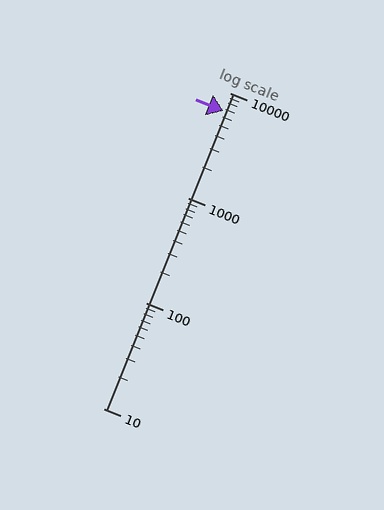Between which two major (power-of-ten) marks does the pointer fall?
The pointer is between 1000 and 10000.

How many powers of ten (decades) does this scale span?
The scale spans 3 decades, from 10 to 10000.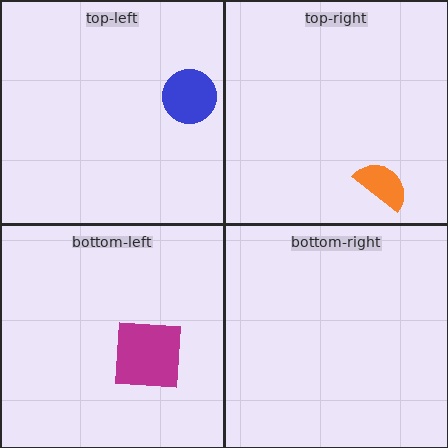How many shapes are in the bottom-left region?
1.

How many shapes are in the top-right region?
1.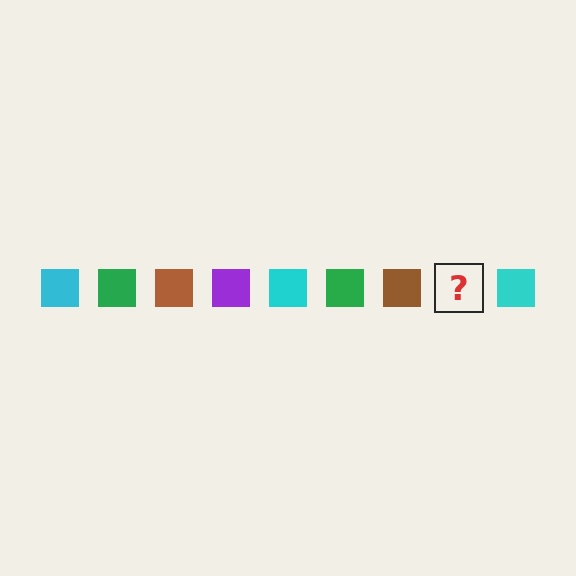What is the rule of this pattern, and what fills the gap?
The rule is that the pattern cycles through cyan, green, brown, purple squares. The gap should be filled with a purple square.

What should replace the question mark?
The question mark should be replaced with a purple square.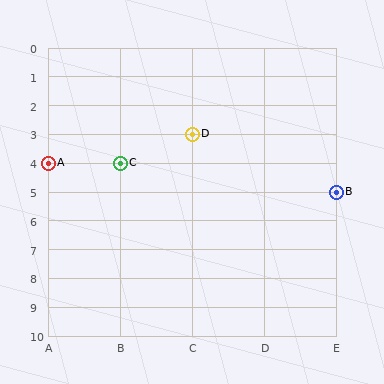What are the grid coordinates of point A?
Point A is at grid coordinates (A, 4).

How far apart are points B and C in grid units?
Points B and C are 3 columns and 1 row apart (about 3.2 grid units diagonally).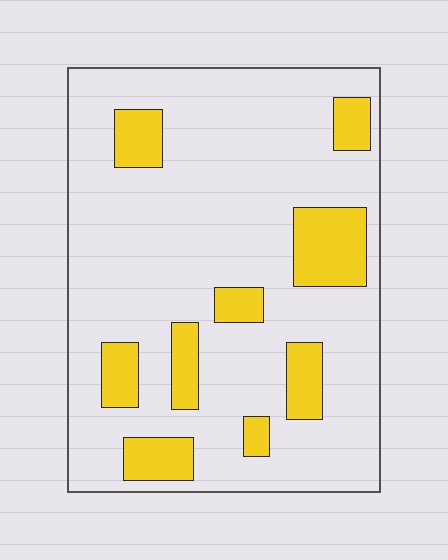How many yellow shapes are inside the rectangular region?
9.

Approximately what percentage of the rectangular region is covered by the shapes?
Approximately 20%.